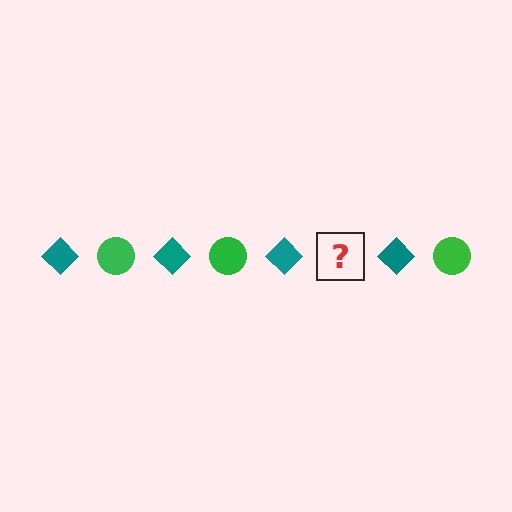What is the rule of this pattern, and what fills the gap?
The rule is that the pattern alternates between teal diamond and green circle. The gap should be filled with a green circle.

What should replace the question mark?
The question mark should be replaced with a green circle.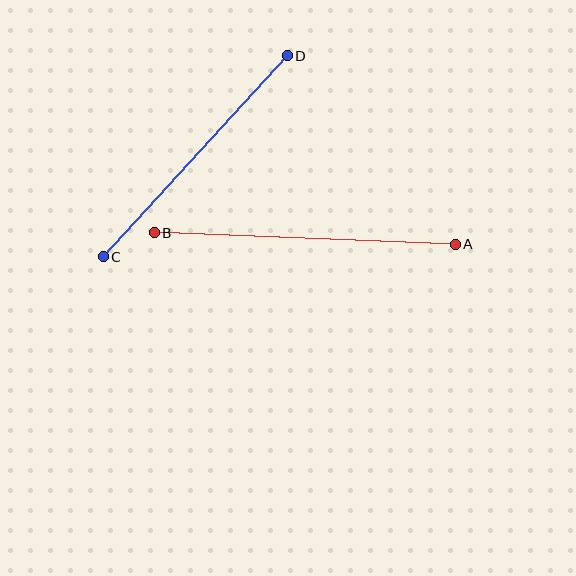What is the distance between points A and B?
The distance is approximately 301 pixels.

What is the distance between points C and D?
The distance is approximately 272 pixels.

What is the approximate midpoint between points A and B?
The midpoint is at approximately (305, 238) pixels.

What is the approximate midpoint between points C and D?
The midpoint is at approximately (195, 156) pixels.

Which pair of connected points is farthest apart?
Points A and B are farthest apart.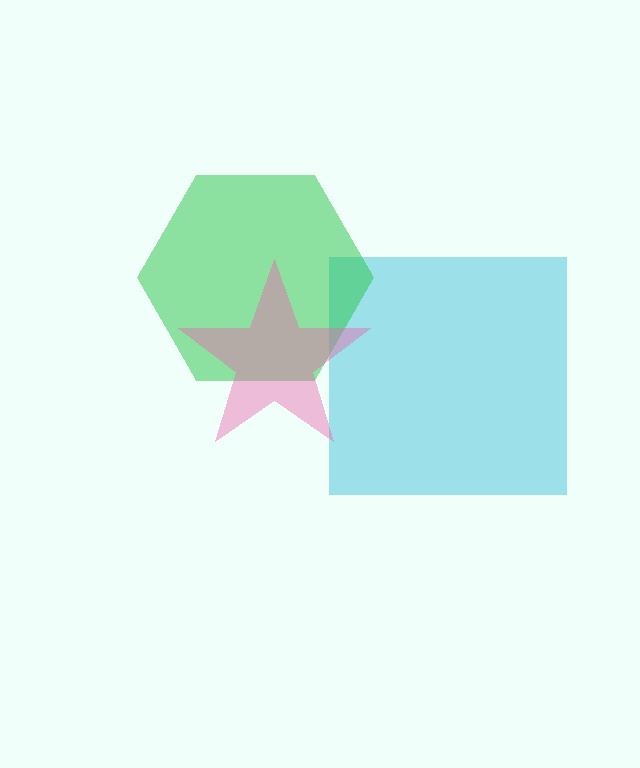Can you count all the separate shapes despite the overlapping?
Yes, there are 3 separate shapes.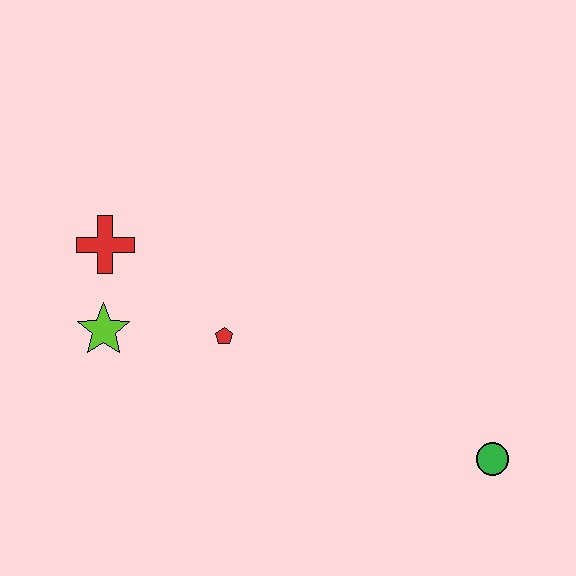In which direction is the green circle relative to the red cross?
The green circle is to the right of the red cross.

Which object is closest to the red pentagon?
The lime star is closest to the red pentagon.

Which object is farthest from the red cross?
The green circle is farthest from the red cross.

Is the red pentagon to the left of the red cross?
No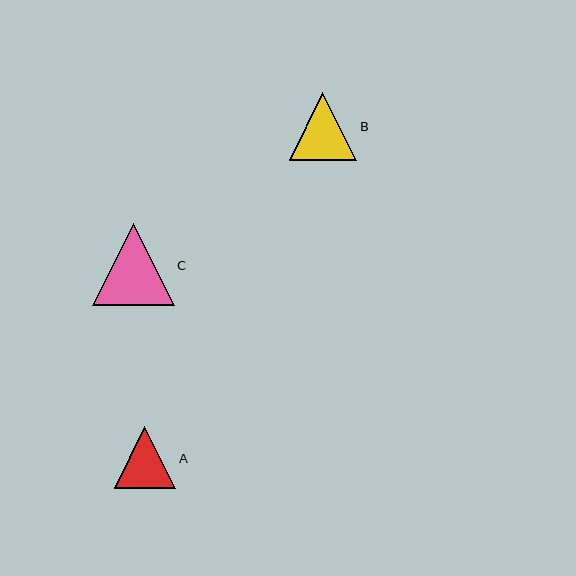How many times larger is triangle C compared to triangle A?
Triangle C is approximately 1.3 times the size of triangle A.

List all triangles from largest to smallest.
From largest to smallest: C, B, A.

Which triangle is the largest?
Triangle C is the largest with a size of approximately 82 pixels.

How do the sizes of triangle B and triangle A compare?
Triangle B and triangle A are approximately the same size.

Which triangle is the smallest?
Triangle A is the smallest with a size of approximately 62 pixels.